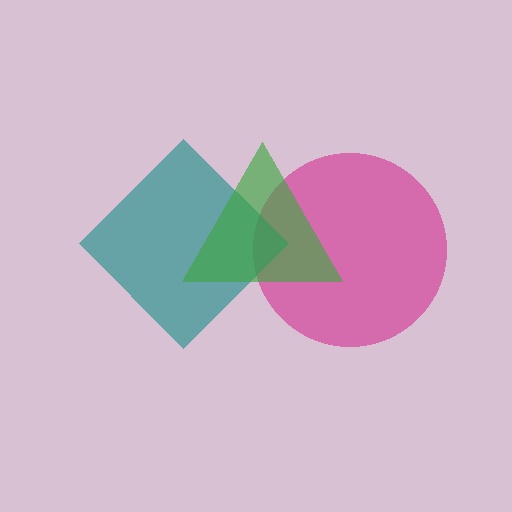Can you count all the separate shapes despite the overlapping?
Yes, there are 3 separate shapes.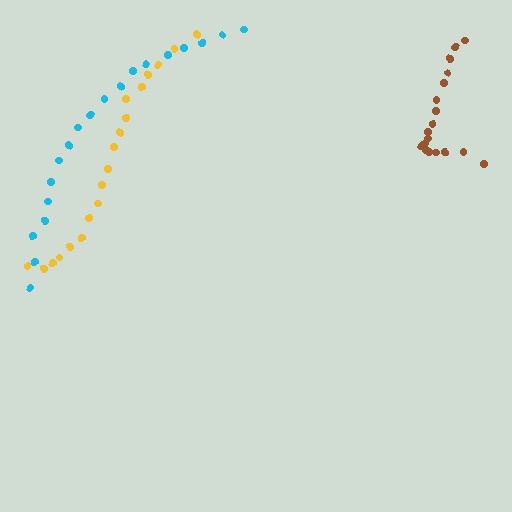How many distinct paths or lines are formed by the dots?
There are 3 distinct paths.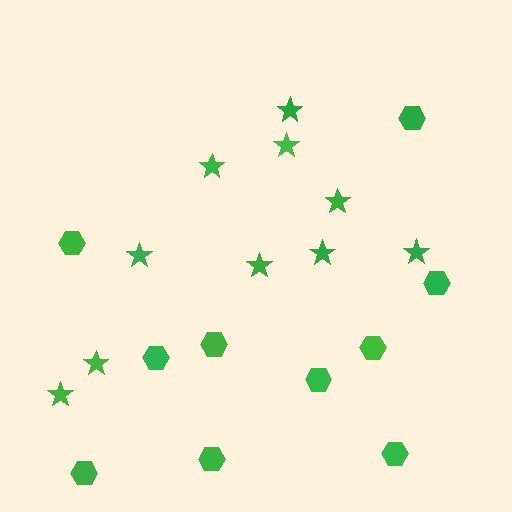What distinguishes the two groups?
There are 2 groups: one group of stars (10) and one group of hexagons (10).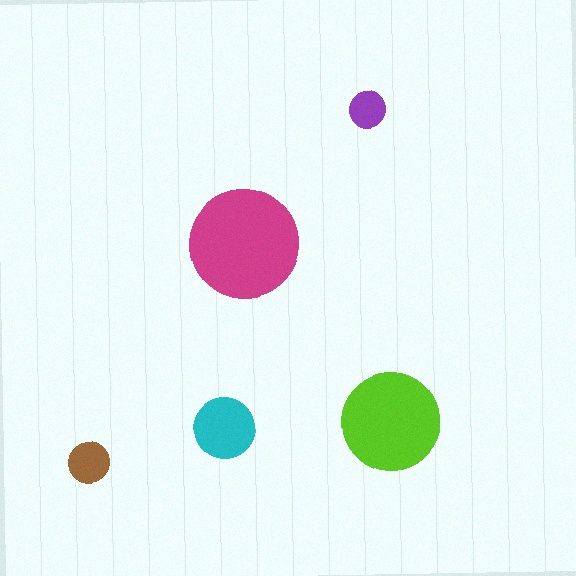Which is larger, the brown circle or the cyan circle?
The cyan one.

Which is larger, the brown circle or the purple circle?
The brown one.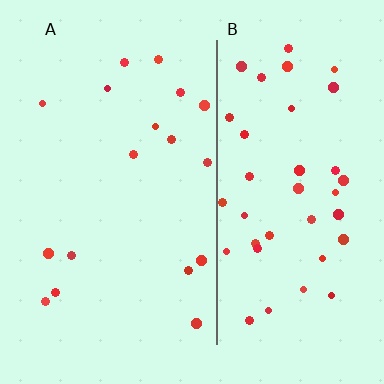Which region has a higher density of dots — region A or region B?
B (the right).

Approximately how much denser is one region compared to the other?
Approximately 2.4× — region B over region A.